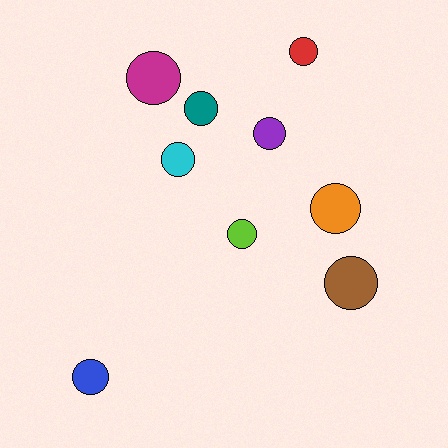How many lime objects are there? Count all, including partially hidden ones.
There is 1 lime object.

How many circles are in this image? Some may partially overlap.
There are 9 circles.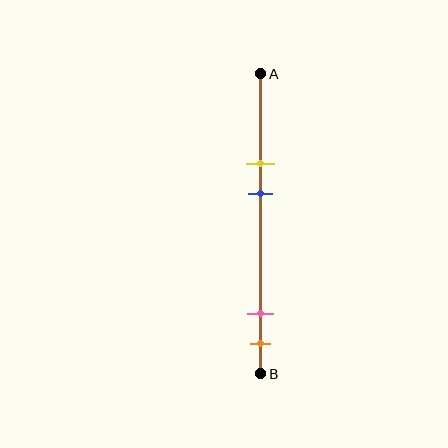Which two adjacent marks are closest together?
The pink and orange marks are the closest adjacent pair.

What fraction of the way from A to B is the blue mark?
The blue mark is approximately 40% (0.4) of the way from A to B.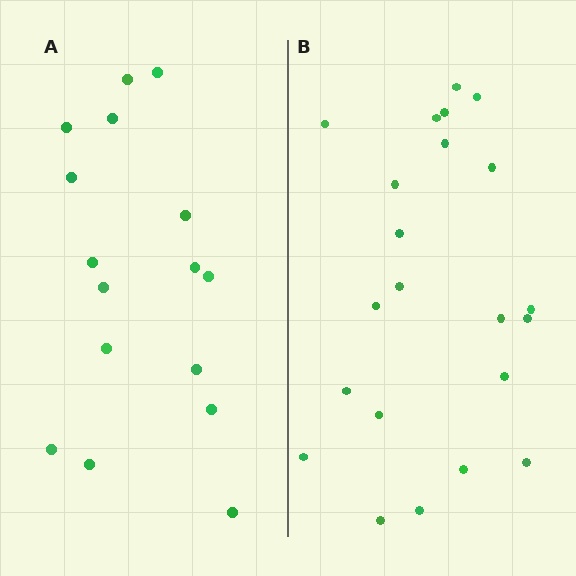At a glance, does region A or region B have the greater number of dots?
Region B (the right region) has more dots.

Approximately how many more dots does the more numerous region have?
Region B has about 6 more dots than region A.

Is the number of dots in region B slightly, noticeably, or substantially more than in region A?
Region B has noticeably more, but not dramatically so. The ratio is roughly 1.4 to 1.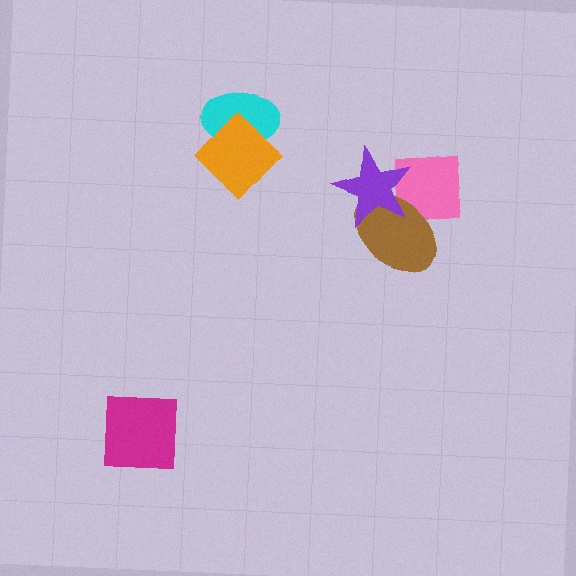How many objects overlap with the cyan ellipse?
1 object overlaps with the cyan ellipse.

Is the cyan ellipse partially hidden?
Yes, it is partially covered by another shape.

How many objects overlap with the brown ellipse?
2 objects overlap with the brown ellipse.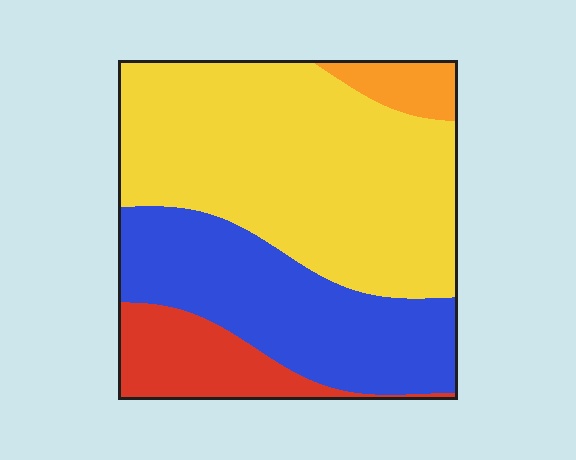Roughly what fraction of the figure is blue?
Blue takes up about one third (1/3) of the figure.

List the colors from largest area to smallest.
From largest to smallest: yellow, blue, red, orange.